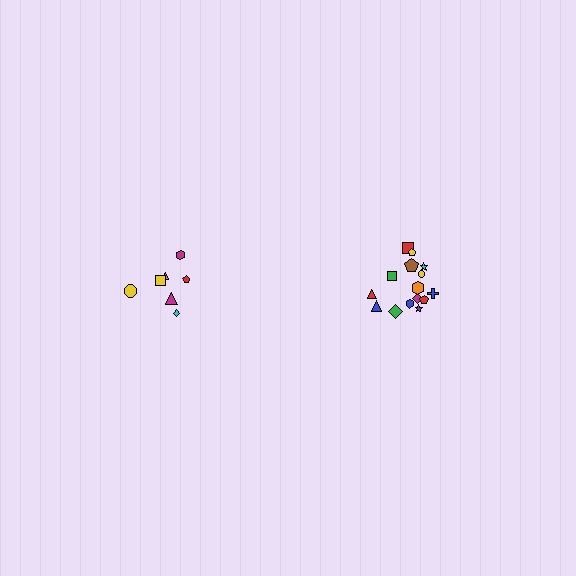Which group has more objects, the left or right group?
The right group.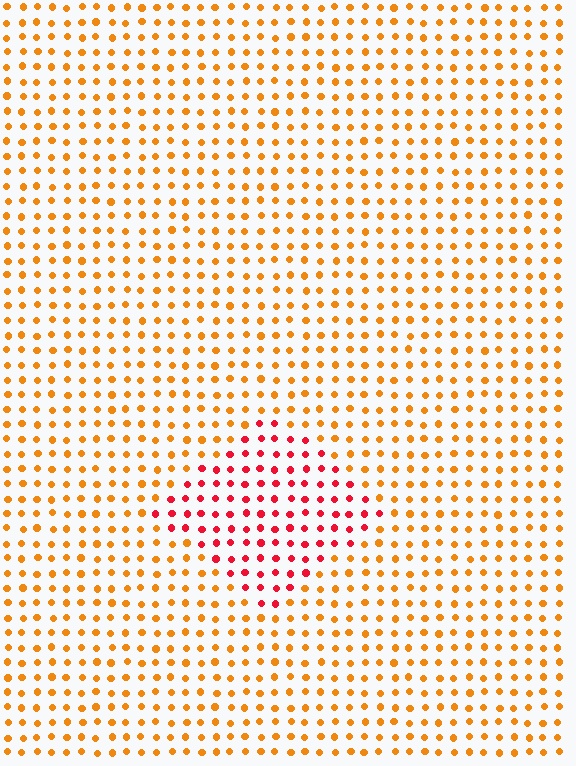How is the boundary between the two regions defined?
The boundary is defined purely by a slight shift in hue (about 42 degrees). Spacing, size, and orientation are identical on both sides.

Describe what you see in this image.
The image is filled with small orange elements in a uniform arrangement. A diamond-shaped region is visible where the elements are tinted to a slightly different hue, forming a subtle color boundary.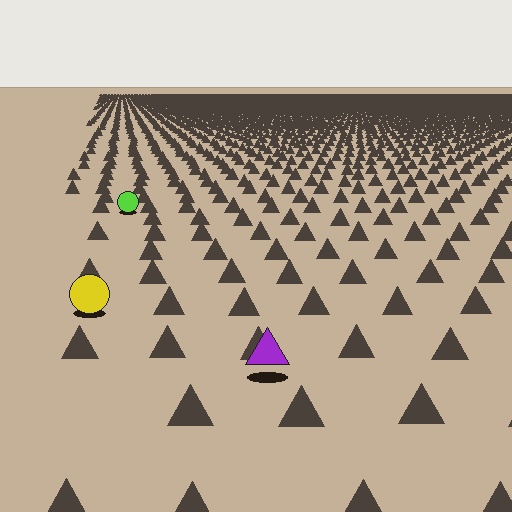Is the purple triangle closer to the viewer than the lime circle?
Yes. The purple triangle is closer — you can tell from the texture gradient: the ground texture is coarser near it.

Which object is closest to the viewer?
The purple triangle is closest. The texture marks near it are larger and more spread out.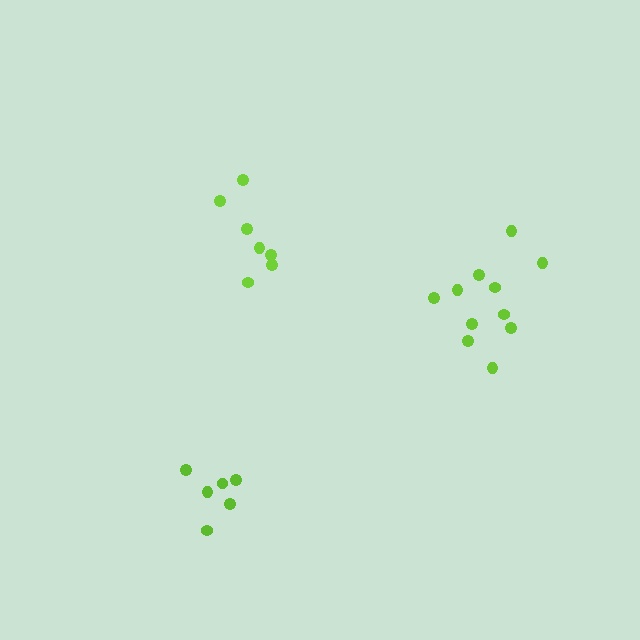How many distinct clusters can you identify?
There are 3 distinct clusters.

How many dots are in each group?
Group 1: 7 dots, Group 2: 11 dots, Group 3: 6 dots (24 total).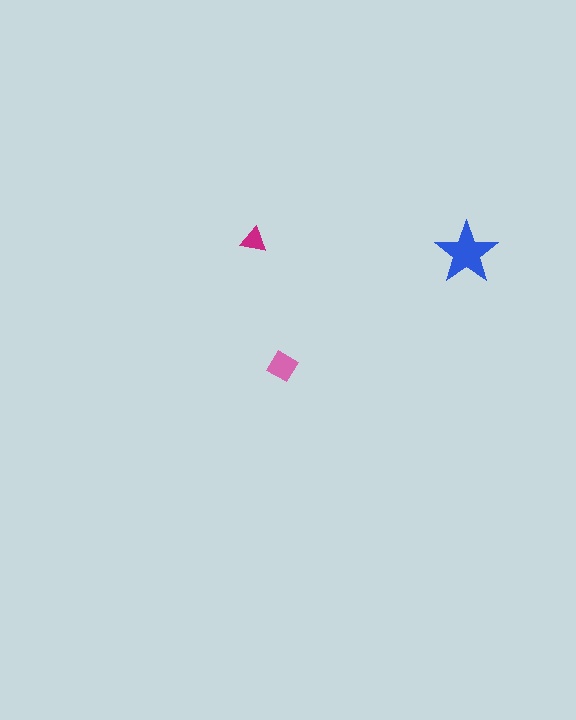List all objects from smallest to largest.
The magenta triangle, the pink diamond, the blue star.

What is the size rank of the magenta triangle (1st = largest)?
3rd.